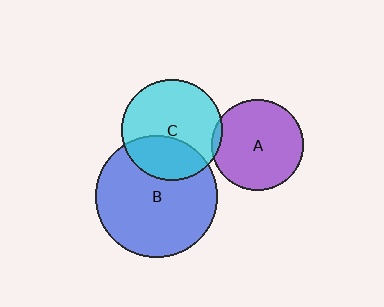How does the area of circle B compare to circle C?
Approximately 1.5 times.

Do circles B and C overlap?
Yes.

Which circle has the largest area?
Circle B (blue).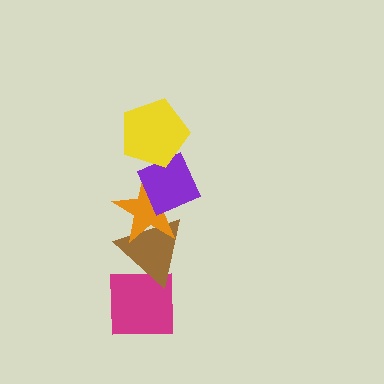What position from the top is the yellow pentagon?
The yellow pentagon is 1st from the top.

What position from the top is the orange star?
The orange star is 3rd from the top.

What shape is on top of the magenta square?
The brown triangle is on top of the magenta square.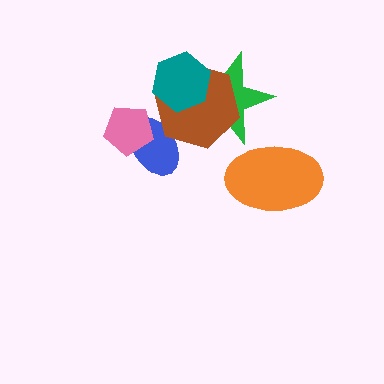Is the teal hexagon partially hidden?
No, no other shape covers it.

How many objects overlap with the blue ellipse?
2 objects overlap with the blue ellipse.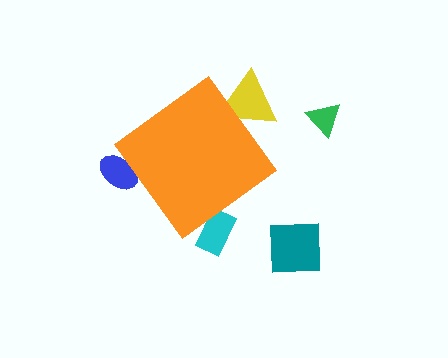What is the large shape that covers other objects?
An orange diamond.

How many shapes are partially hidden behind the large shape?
3 shapes are partially hidden.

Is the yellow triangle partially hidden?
Yes, the yellow triangle is partially hidden behind the orange diamond.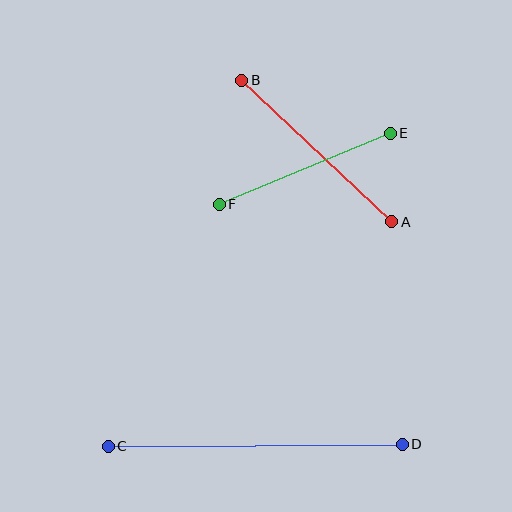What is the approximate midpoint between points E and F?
The midpoint is at approximately (305, 169) pixels.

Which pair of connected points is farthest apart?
Points C and D are farthest apart.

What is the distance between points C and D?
The distance is approximately 294 pixels.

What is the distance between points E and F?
The distance is approximately 185 pixels.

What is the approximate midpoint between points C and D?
The midpoint is at approximately (255, 445) pixels.